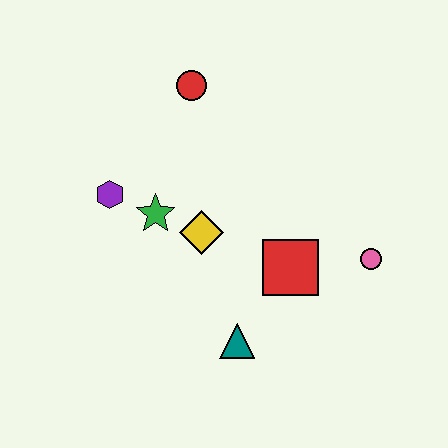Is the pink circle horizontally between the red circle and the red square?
No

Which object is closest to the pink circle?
The red square is closest to the pink circle.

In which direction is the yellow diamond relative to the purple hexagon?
The yellow diamond is to the right of the purple hexagon.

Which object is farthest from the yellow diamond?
The pink circle is farthest from the yellow diamond.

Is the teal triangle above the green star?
No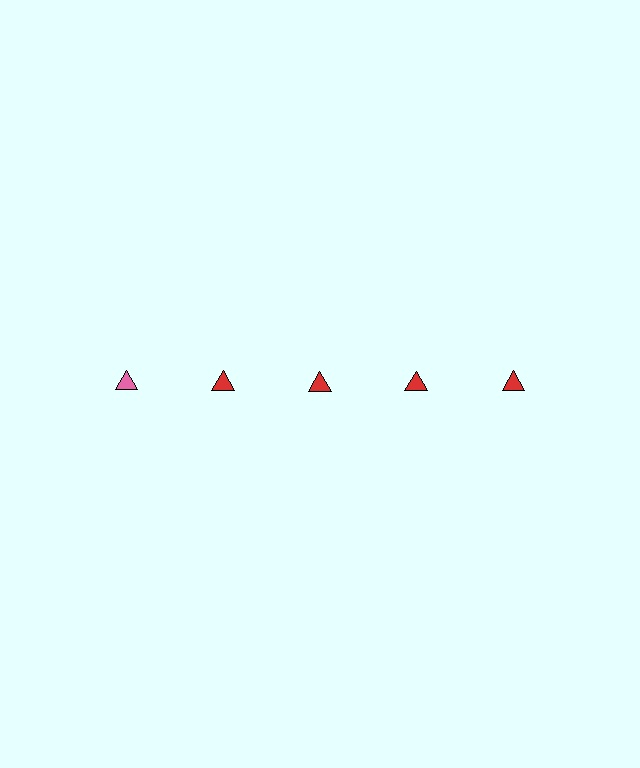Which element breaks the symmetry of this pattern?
The pink triangle in the top row, leftmost column breaks the symmetry. All other shapes are red triangles.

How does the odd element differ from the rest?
It has a different color: pink instead of red.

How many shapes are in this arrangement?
There are 5 shapes arranged in a grid pattern.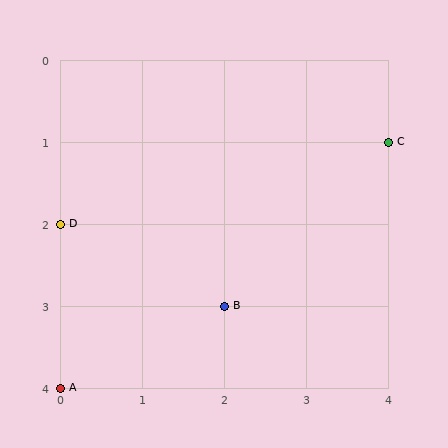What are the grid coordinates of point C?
Point C is at grid coordinates (4, 1).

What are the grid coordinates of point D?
Point D is at grid coordinates (0, 2).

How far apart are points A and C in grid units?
Points A and C are 4 columns and 3 rows apart (about 5.0 grid units diagonally).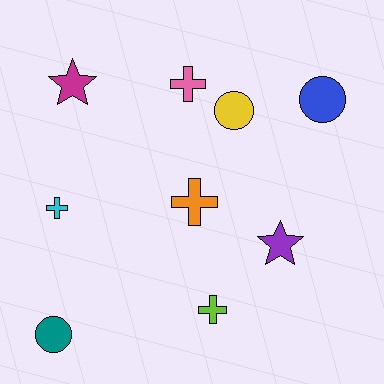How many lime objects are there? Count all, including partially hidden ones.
There is 1 lime object.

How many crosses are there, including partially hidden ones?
There are 4 crosses.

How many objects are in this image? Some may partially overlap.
There are 9 objects.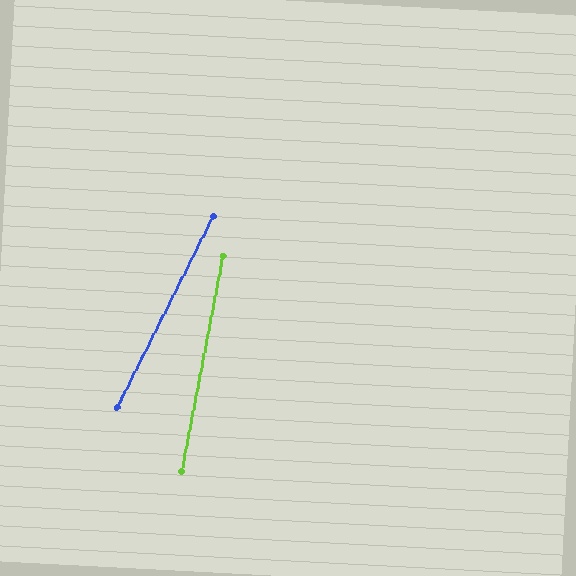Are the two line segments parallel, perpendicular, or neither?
Neither parallel nor perpendicular — they differ by about 16°.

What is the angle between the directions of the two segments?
Approximately 16 degrees.